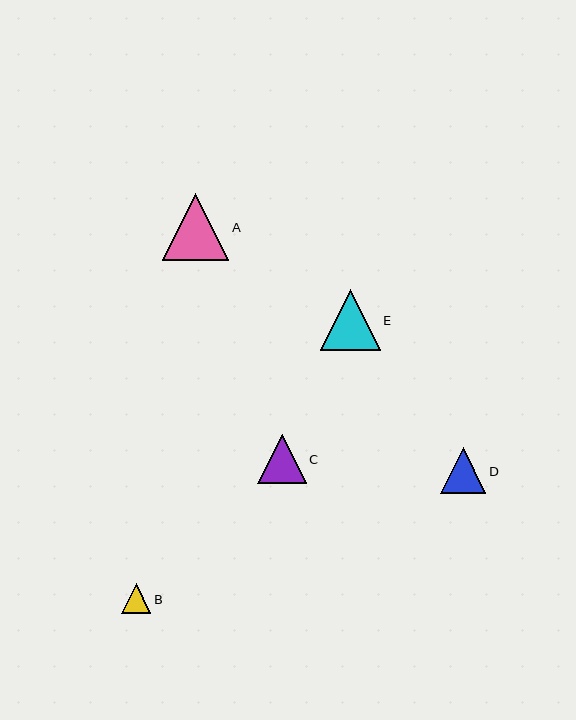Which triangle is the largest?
Triangle A is the largest with a size of approximately 67 pixels.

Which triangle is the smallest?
Triangle B is the smallest with a size of approximately 30 pixels.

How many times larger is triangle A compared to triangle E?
Triangle A is approximately 1.1 times the size of triangle E.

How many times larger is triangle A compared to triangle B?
Triangle A is approximately 2.2 times the size of triangle B.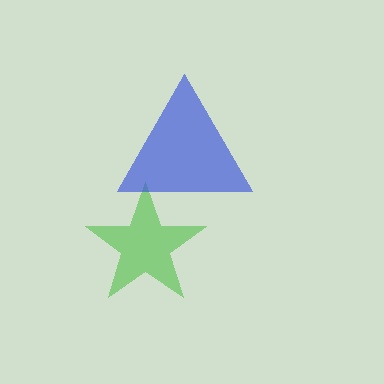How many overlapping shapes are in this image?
There are 2 overlapping shapes in the image.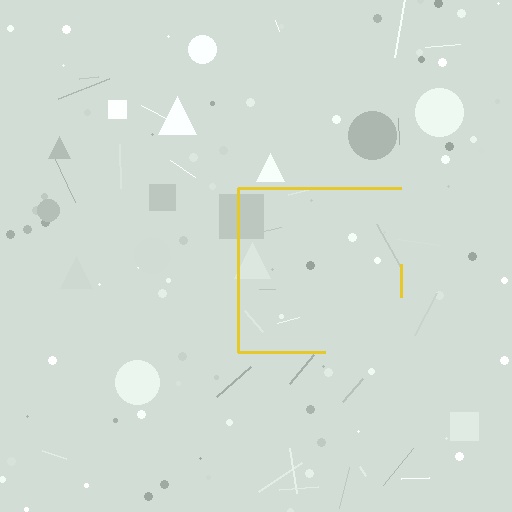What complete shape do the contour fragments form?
The contour fragments form a square.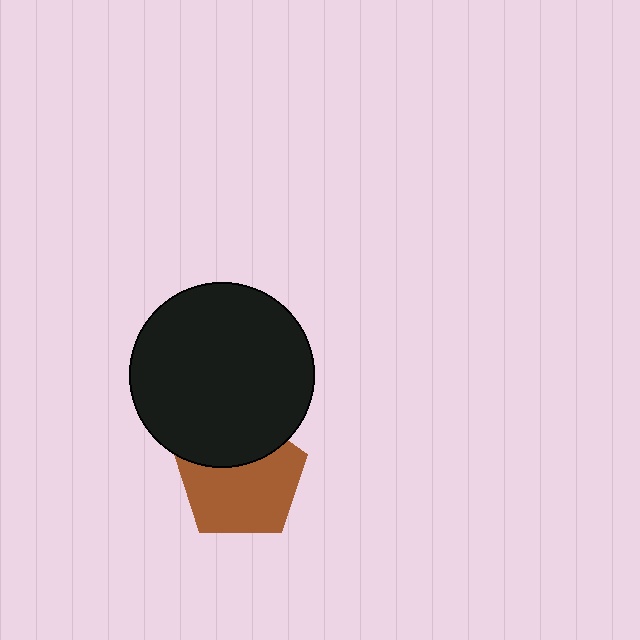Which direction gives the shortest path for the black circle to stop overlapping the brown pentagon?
Moving up gives the shortest separation.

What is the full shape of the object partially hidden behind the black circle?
The partially hidden object is a brown pentagon.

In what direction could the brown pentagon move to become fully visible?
The brown pentagon could move down. That would shift it out from behind the black circle entirely.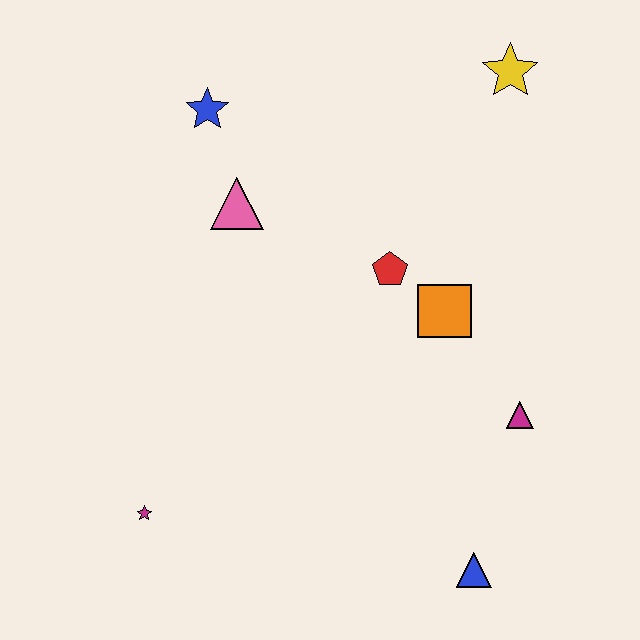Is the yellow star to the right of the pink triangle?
Yes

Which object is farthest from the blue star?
The blue triangle is farthest from the blue star.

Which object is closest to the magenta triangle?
The orange square is closest to the magenta triangle.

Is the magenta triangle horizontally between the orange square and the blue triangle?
No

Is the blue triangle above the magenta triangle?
No